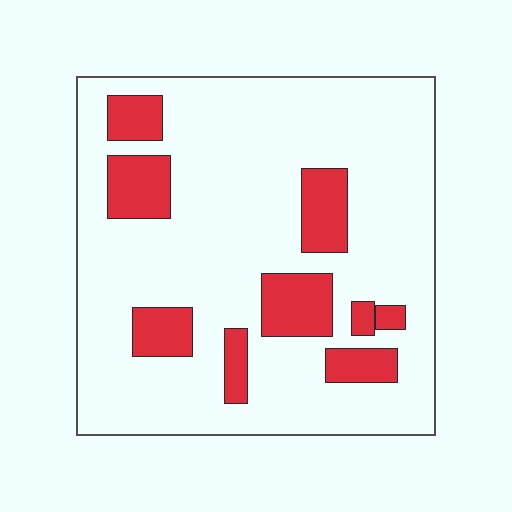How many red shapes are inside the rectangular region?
9.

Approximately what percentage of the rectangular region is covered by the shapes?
Approximately 20%.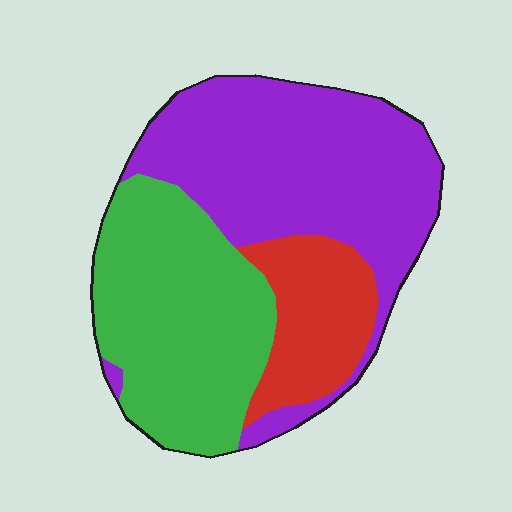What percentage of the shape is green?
Green takes up about three eighths (3/8) of the shape.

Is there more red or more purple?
Purple.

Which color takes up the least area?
Red, at roughly 15%.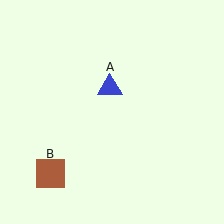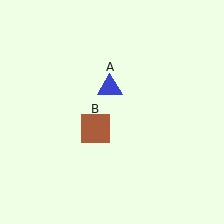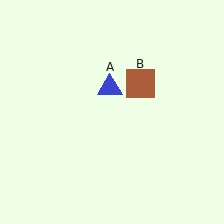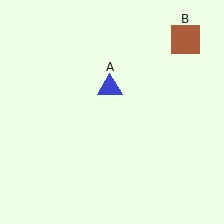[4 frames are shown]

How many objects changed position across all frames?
1 object changed position: brown square (object B).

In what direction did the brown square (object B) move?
The brown square (object B) moved up and to the right.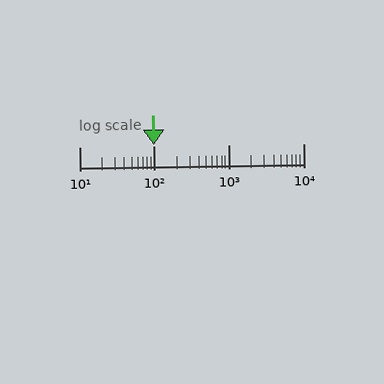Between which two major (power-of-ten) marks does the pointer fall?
The pointer is between 100 and 1000.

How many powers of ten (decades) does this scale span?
The scale spans 3 decades, from 10 to 10000.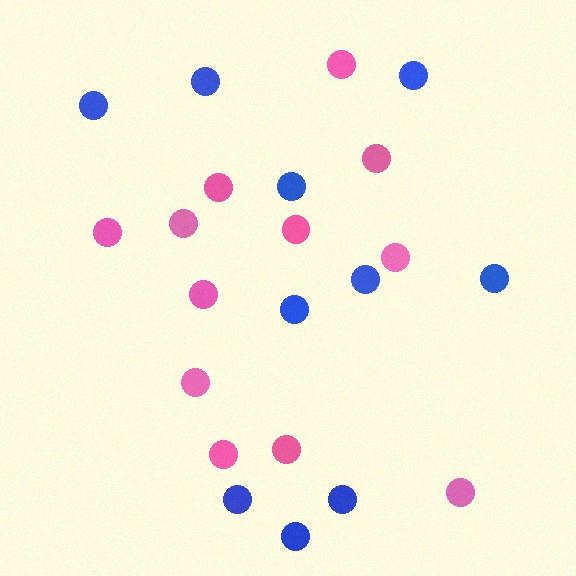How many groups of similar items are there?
There are 2 groups: one group of pink circles (12) and one group of blue circles (10).